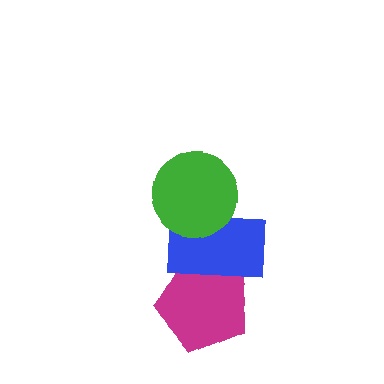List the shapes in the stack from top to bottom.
From top to bottom: the green circle, the blue rectangle, the magenta pentagon.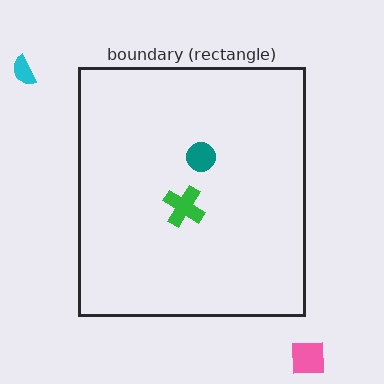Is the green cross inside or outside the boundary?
Inside.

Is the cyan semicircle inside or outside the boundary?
Outside.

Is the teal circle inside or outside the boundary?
Inside.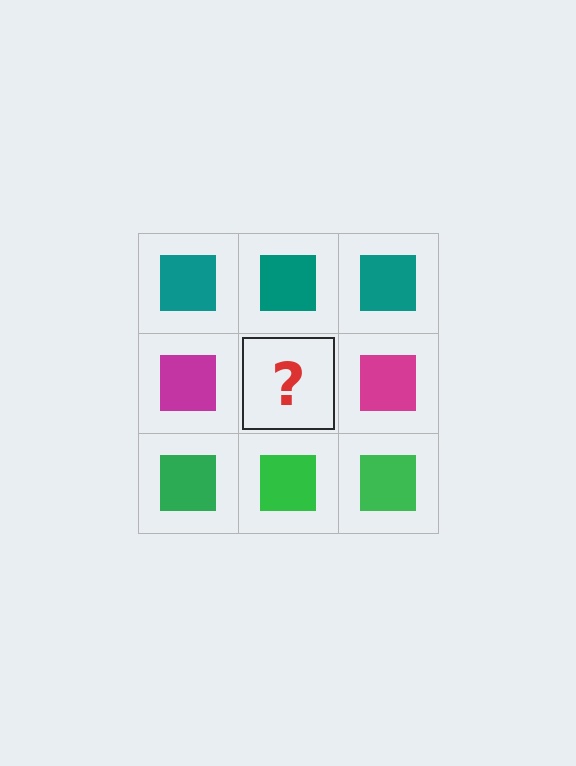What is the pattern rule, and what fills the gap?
The rule is that each row has a consistent color. The gap should be filled with a magenta square.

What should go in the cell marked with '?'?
The missing cell should contain a magenta square.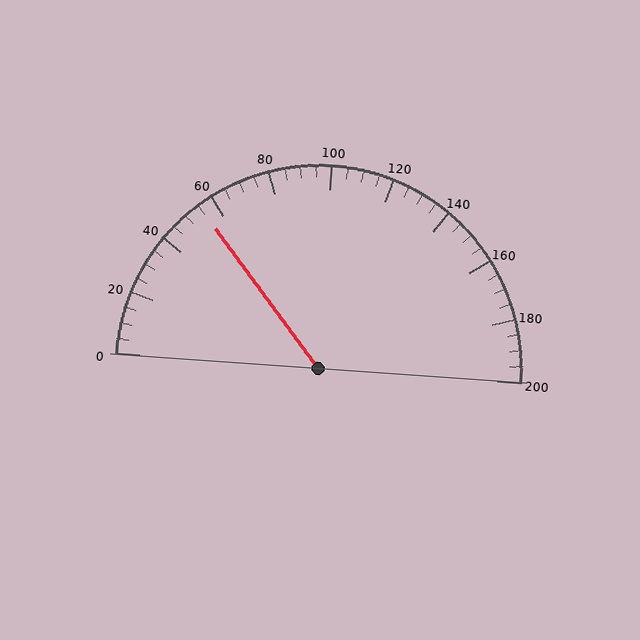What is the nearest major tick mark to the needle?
The nearest major tick mark is 60.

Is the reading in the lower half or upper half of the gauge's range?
The reading is in the lower half of the range (0 to 200).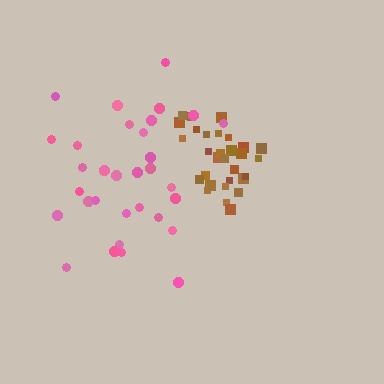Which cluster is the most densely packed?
Brown.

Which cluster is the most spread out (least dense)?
Pink.